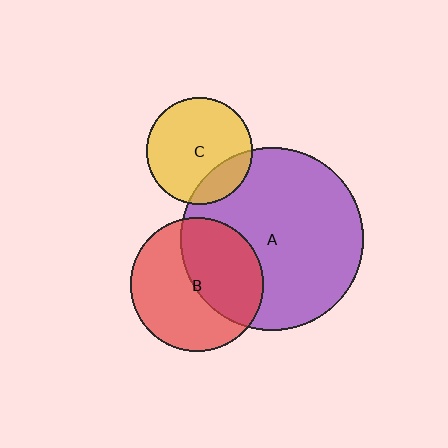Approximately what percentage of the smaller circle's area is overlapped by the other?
Approximately 20%.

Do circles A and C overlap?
Yes.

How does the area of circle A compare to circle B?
Approximately 1.9 times.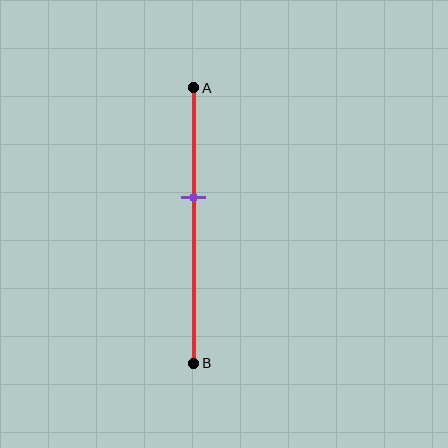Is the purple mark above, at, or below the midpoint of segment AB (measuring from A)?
The purple mark is above the midpoint of segment AB.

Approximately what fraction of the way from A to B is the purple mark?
The purple mark is approximately 40% of the way from A to B.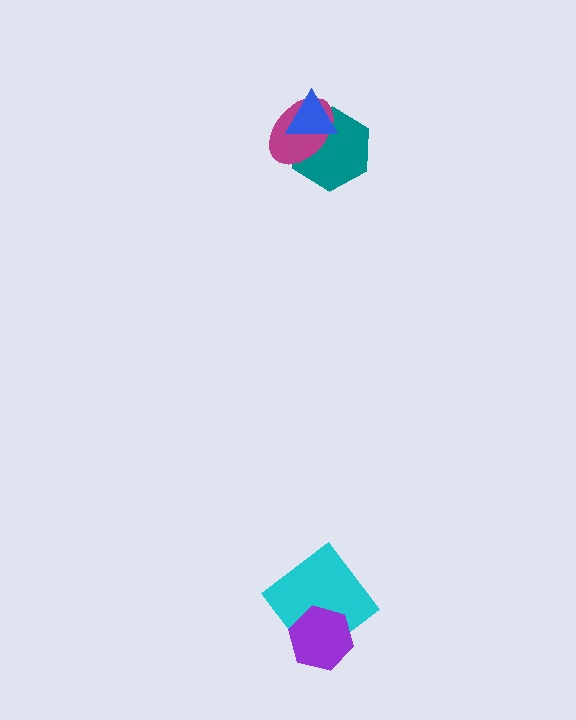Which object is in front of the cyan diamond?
The purple hexagon is in front of the cyan diamond.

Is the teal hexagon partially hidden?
Yes, it is partially covered by another shape.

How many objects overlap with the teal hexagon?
2 objects overlap with the teal hexagon.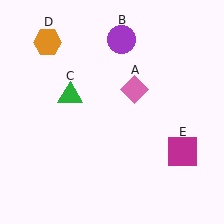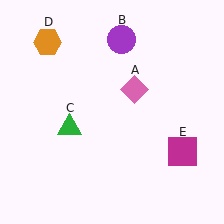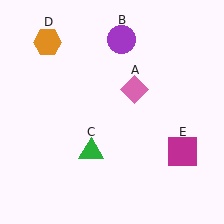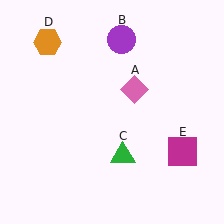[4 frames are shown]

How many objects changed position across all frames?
1 object changed position: green triangle (object C).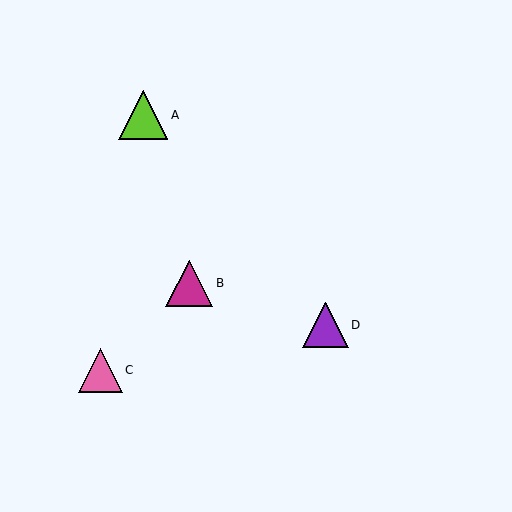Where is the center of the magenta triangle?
The center of the magenta triangle is at (189, 283).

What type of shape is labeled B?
Shape B is a magenta triangle.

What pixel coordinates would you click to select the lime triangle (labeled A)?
Click at (143, 115) to select the lime triangle A.